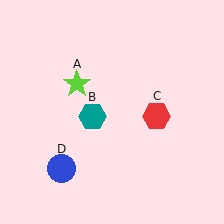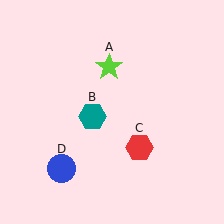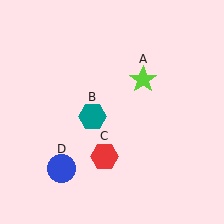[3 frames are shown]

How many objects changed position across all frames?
2 objects changed position: lime star (object A), red hexagon (object C).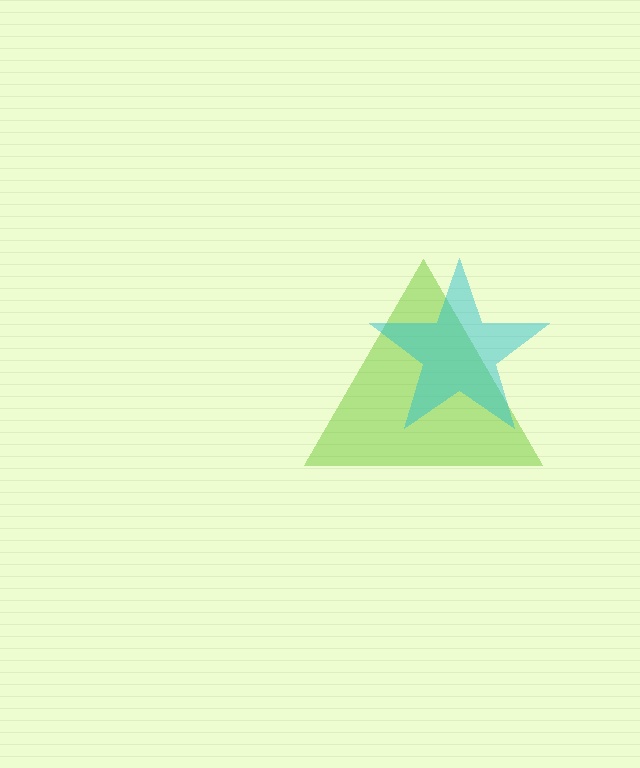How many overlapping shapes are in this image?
There are 2 overlapping shapes in the image.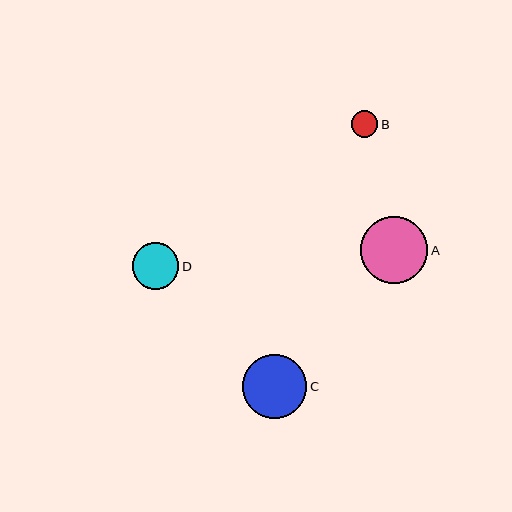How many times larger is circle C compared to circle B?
Circle C is approximately 2.4 times the size of circle B.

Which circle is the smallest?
Circle B is the smallest with a size of approximately 26 pixels.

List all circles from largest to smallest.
From largest to smallest: A, C, D, B.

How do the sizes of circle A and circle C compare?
Circle A and circle C are approximately the same size.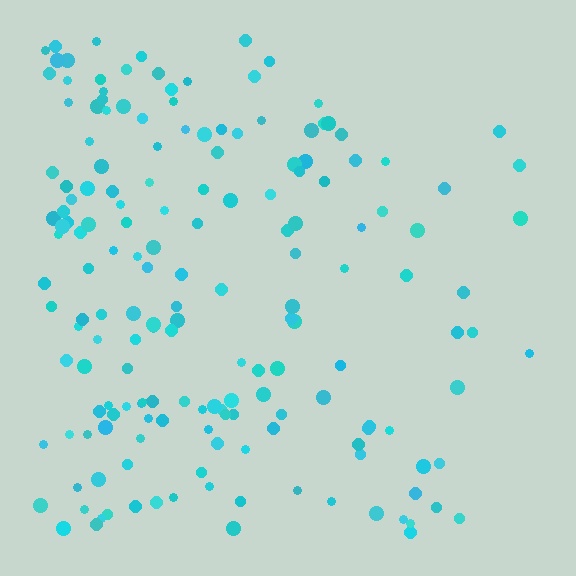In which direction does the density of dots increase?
From right to left, with the left side densest.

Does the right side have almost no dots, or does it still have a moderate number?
Still a moderate number, just noticeably fewer than the left.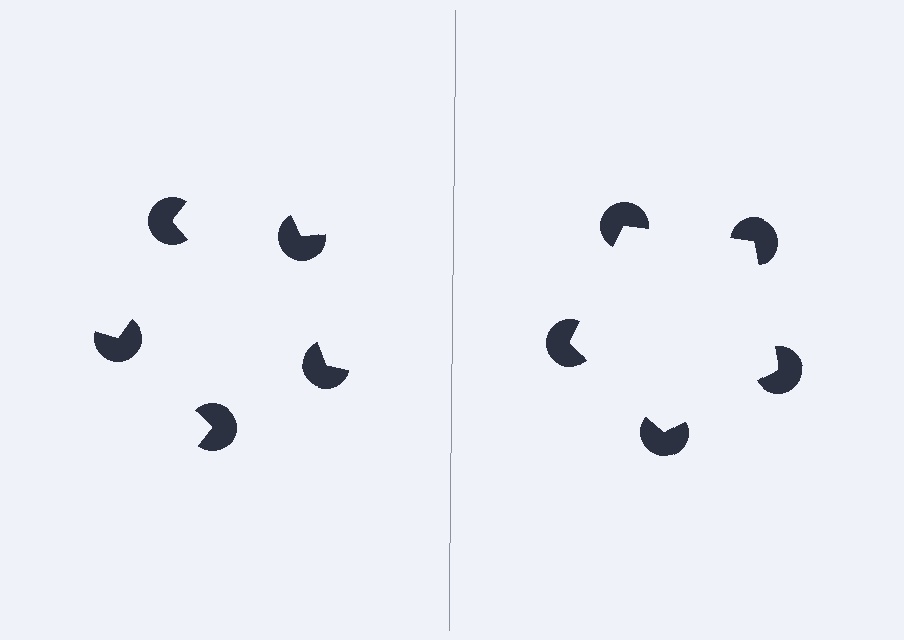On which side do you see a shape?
An illusory pentagon appears on the right side. On the left side the wedge cuts are rotated, so no coherent shape forms.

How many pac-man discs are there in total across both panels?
10 — 5 on each side.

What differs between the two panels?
The pac-man discs are positioned identically on both sides; only the wedge orientations differ. On the right they align to a pentagon; on the left they are misaligned.